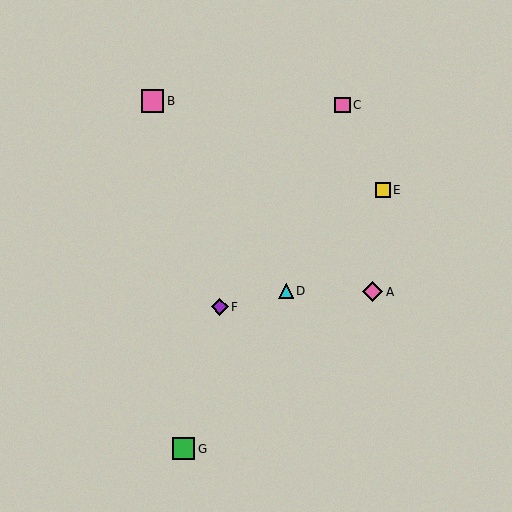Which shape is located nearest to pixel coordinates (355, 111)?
The pink square (labeled C) at (343, 105) is nearest to that location.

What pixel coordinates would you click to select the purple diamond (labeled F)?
Click at (220, 307) to select the purple diamond F.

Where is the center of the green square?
The center of the green square is at (184, 449).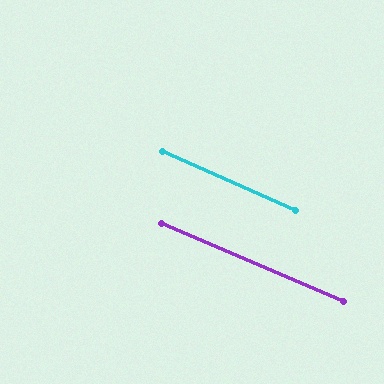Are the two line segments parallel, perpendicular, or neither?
Parallel — their directions differ by only 0.6°.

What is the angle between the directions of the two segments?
Approximately 1 degree.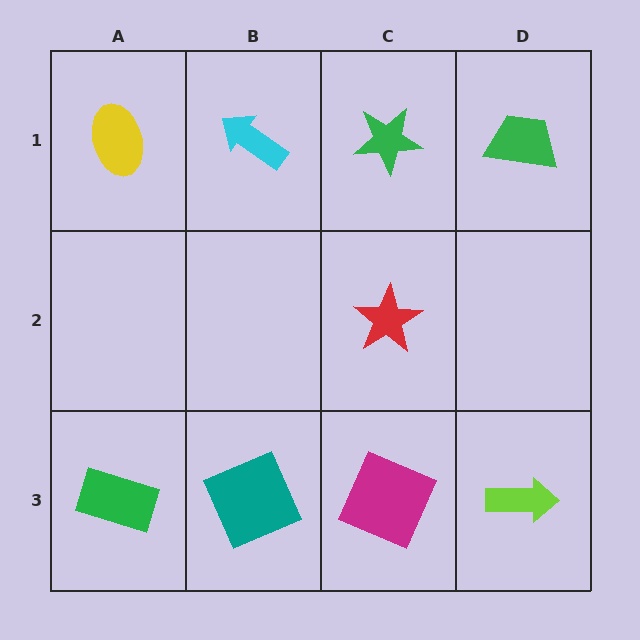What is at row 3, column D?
A lime arrow.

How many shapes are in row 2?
1 shape.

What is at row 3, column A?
A green rectangle.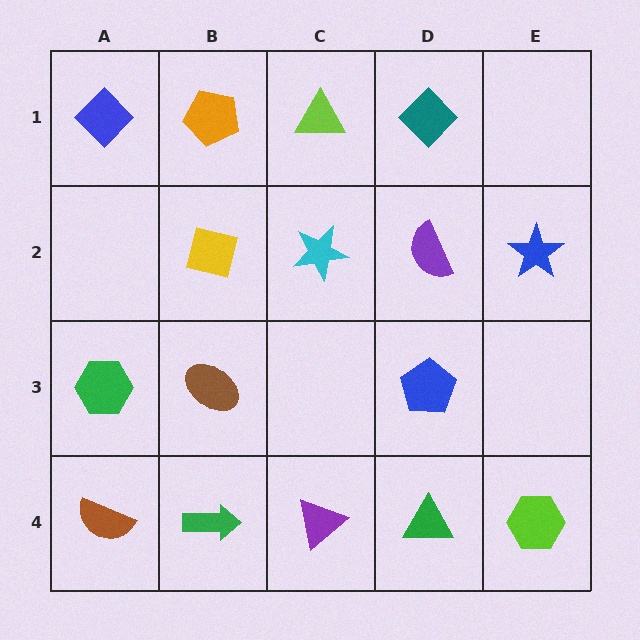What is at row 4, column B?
A green arrow.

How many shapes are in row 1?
4 shapes.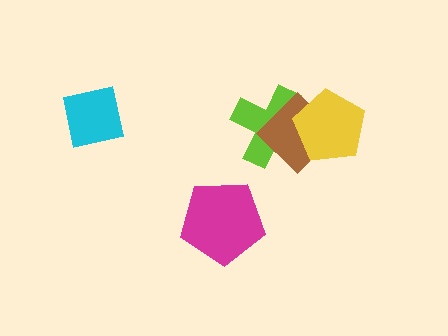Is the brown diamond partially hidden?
Yes, it is partially covered by another shape.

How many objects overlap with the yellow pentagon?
2 objects overlap with the yellow pentagon.